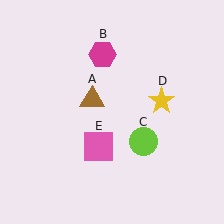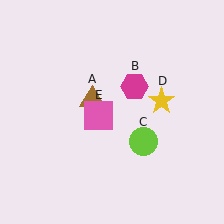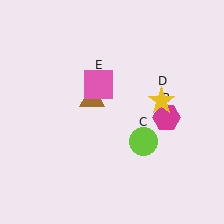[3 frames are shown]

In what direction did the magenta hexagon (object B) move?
The magenta hexagon (object B) moved down and to the right.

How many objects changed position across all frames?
2 objects changed position: magenta hexagon (object B), pink square (object E).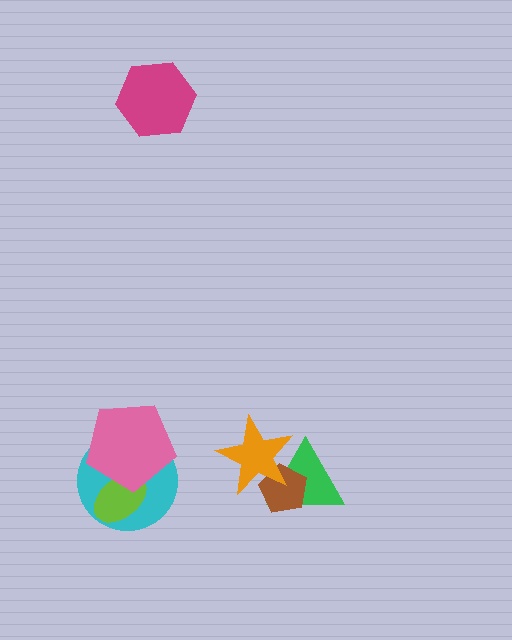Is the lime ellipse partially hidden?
Yes, it is partially covered by another shape.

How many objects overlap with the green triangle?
2 objects overlap with the green triangle.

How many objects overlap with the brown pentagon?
2 objects overlap with the brown pentagon.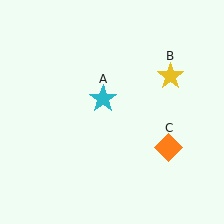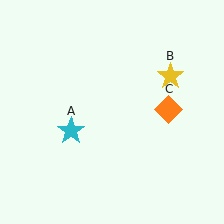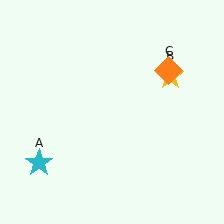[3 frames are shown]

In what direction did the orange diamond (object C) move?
The orange diamond (object C) moved up.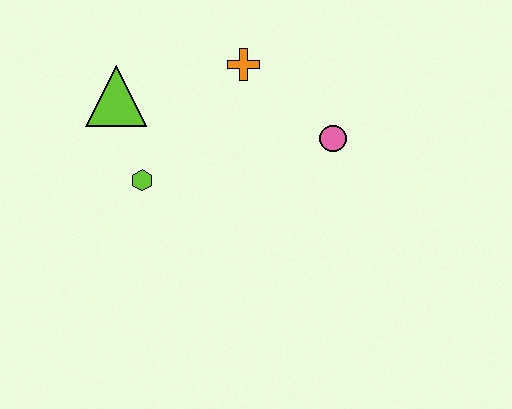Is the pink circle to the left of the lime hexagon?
No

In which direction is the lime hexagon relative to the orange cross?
The lime hexagon is below the orange cross.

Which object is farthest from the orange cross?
The lime hexagon is farthest from the orange cross.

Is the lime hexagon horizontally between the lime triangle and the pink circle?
Yes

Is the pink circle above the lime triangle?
No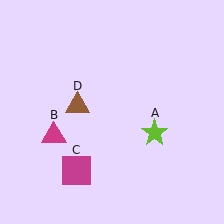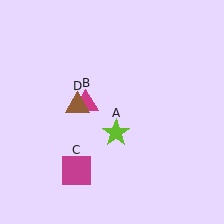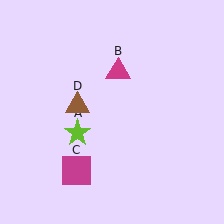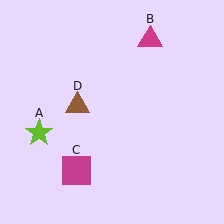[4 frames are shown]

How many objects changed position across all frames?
2 objects changed position: lime star (object A), magenta triangle (object B).